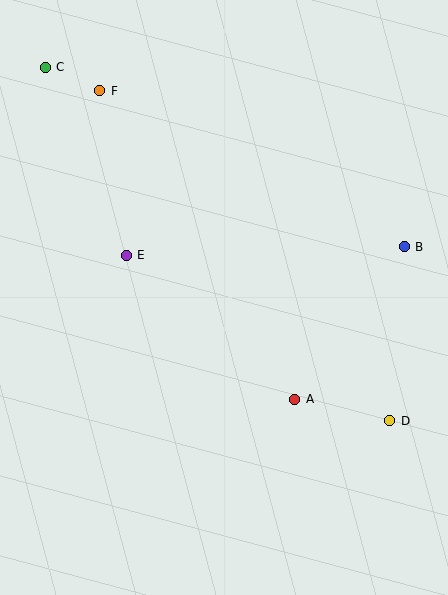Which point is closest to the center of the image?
Point E at (126, 255) is closest to the center.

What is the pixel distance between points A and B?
The distance between A and B is 188 pixels.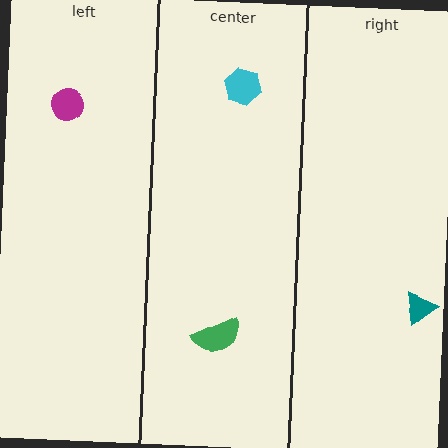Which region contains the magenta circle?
The left region.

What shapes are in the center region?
The green semicircle, the cyan hexagon.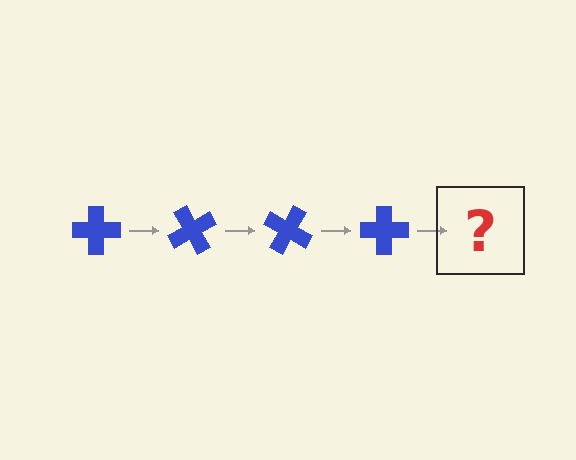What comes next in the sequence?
The next element should be a blue cross rotated 240 degrees.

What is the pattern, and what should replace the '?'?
The pattern is that the cross rotates 60 degrees each step. The '?' should be a blue cross rotated 240 degrees.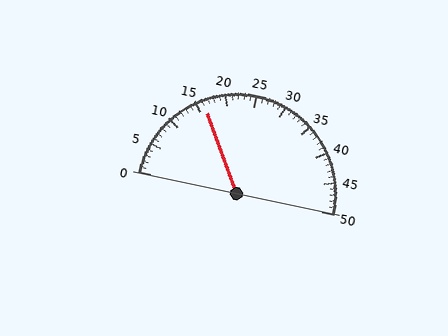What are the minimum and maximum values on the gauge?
The gauge ranges from 0 to 50.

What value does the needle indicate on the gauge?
The needle indicates approximately 16.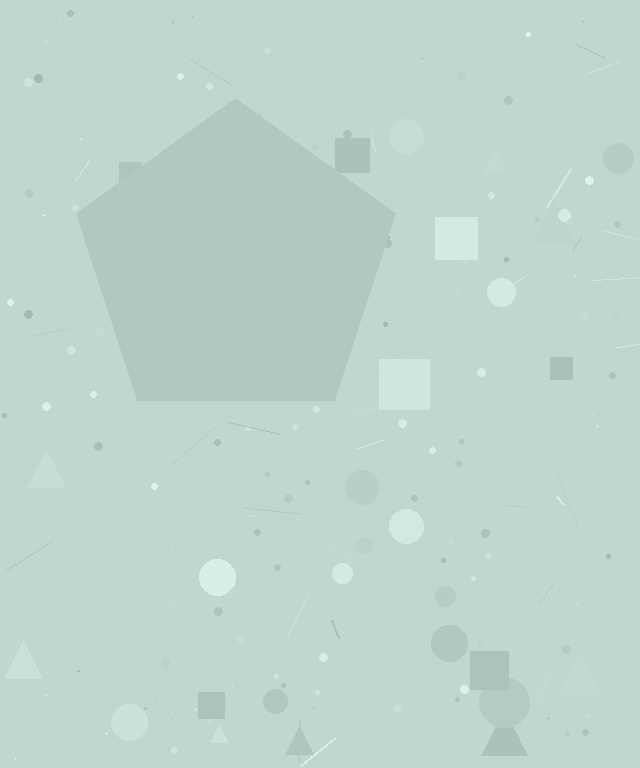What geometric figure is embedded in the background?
A pentagon is embedded in the background.